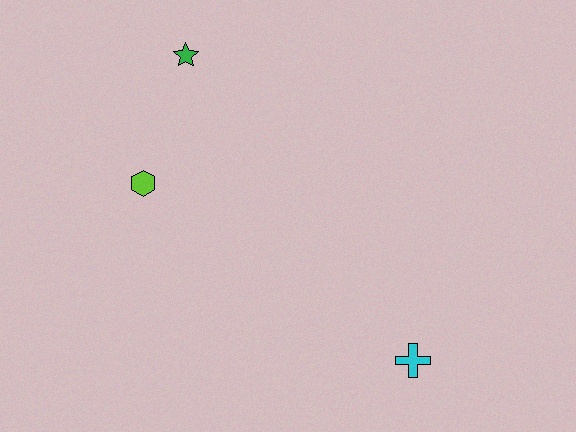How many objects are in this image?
There are 3 objects.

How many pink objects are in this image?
There are no pink objects.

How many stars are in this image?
There is 1 star.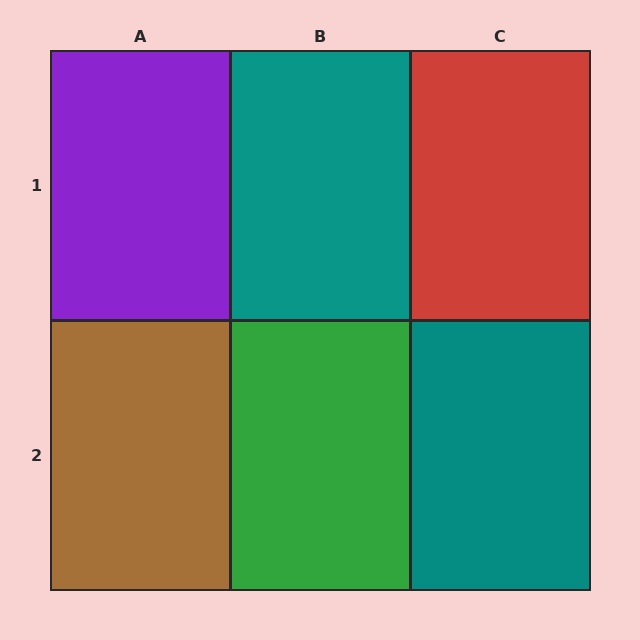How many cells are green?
1 cell is green.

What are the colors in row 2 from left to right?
Brown, green, teal.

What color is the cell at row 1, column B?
Teal.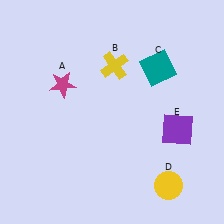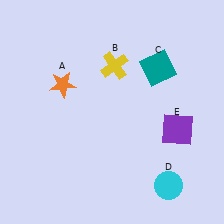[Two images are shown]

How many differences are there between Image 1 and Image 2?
There are 2 differences between the two images.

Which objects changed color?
A changed from magenta to orange. D changed from yellow to cyan.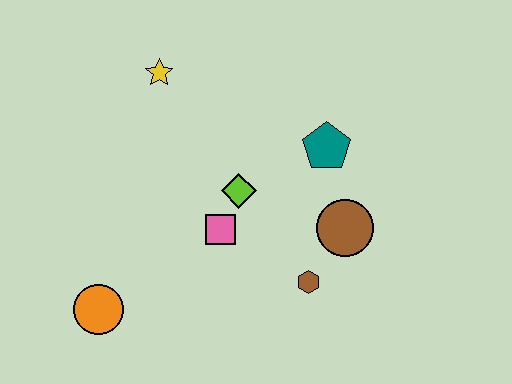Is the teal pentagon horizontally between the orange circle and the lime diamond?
No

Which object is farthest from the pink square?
The yellow star is farthest from the pink square.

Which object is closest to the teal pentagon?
The brown circle is closest to the teal pentagon.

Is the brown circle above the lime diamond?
No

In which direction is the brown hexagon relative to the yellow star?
The brown hexagon is below the yellow star.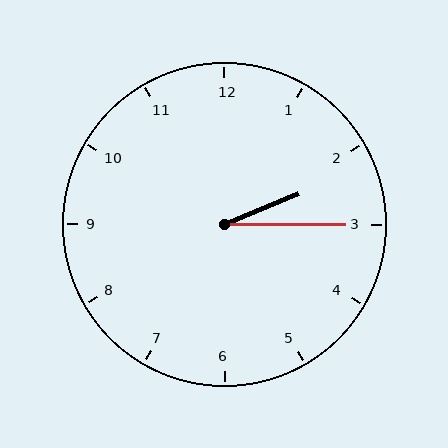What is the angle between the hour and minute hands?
Approximately 22 degrees.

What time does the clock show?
2:15.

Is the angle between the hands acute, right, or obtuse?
It is acute.